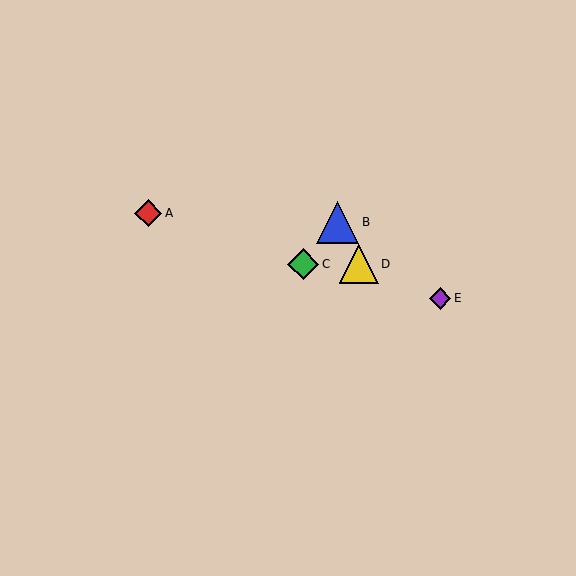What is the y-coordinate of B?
Object B is at y≈222.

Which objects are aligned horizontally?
Objects C, D are aligned horizontally.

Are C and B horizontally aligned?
No, C is at y≈264 and B is at y≈222.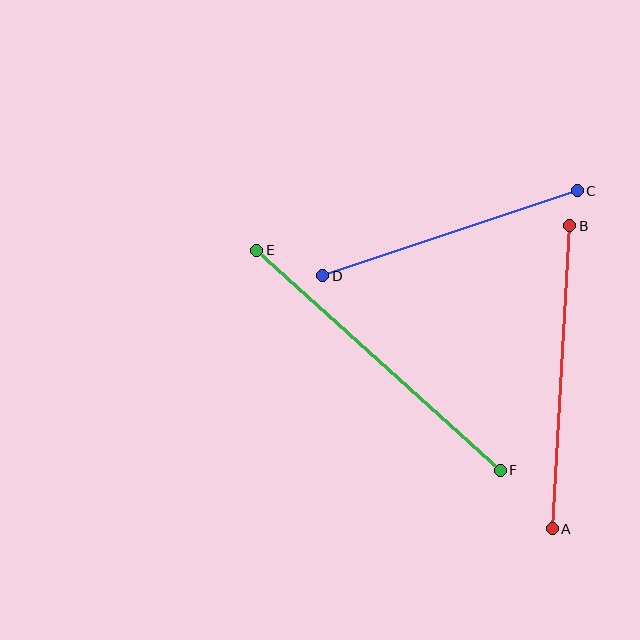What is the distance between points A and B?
The distance is approximately 304 pixels.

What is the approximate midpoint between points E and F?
The midpoint is at approximately (378, 360) pixels.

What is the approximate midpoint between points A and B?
The midpoint is at approximately (561, 377) pixels.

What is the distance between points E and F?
The distance is approximately 328 pixels.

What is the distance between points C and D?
The distance is approximately 269 pixels.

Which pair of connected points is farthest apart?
Points E and F are farthest apart.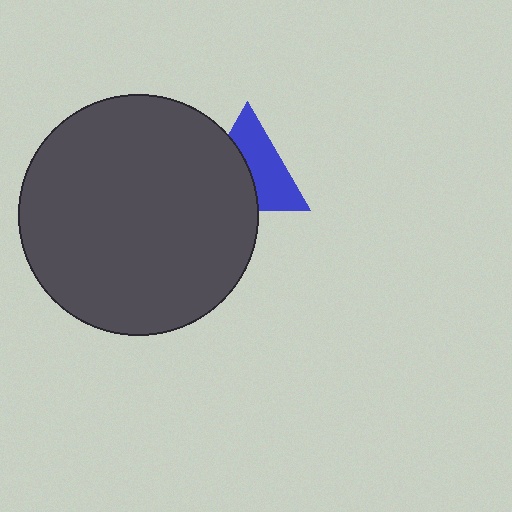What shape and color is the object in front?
The object in front is a dark gray circle.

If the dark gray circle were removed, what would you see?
You would see the complete blue triangle.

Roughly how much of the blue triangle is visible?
About half of it is visible (roughly 53%).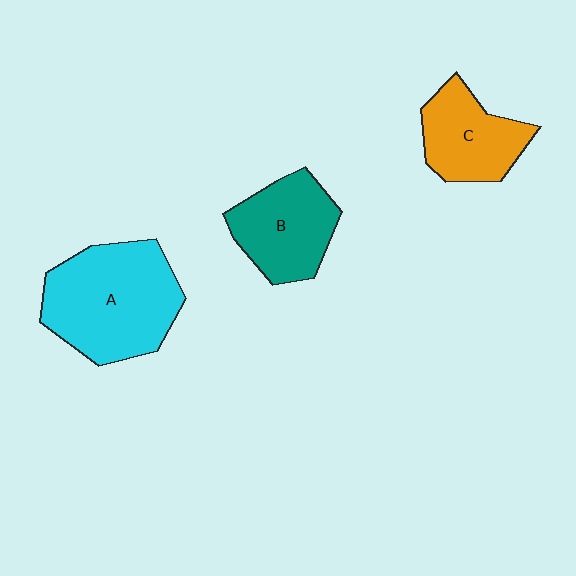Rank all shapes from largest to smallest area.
From largest to smallest: A (cyan), B (teal), C (orange).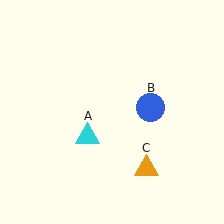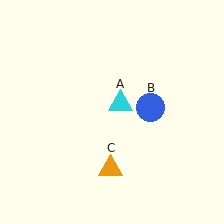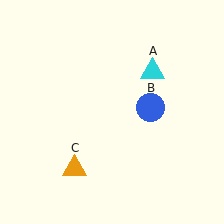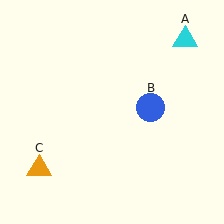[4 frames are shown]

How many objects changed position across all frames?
2 objects changed position: cyan triangle (object A), orange triangle (object C).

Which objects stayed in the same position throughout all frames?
Blue circle (object B) remained stationary.